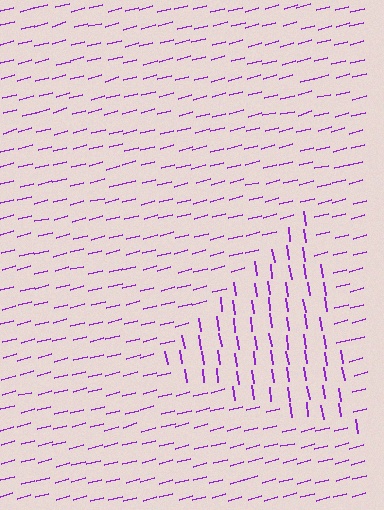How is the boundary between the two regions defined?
The boundary is defined purely by a change in line orientation (approximately 84 degrees difference). All lines are the same color and thickness.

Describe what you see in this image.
The image is filled with small purple line segments. A triangle region in the image has lines oriented differently from the surrounding lines, creating a visible texture boundary.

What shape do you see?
I see a triangle.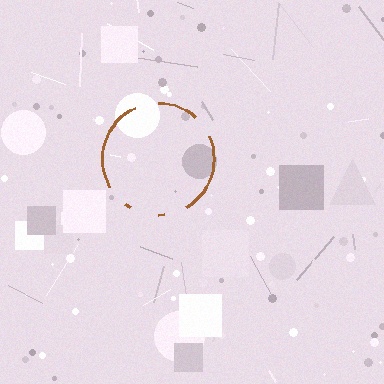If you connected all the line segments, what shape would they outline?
They would outline a circle.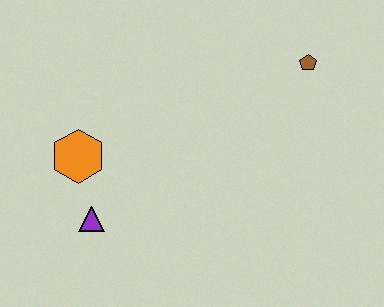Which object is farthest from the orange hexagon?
The brown pentagon is farthest from the orange hexagon.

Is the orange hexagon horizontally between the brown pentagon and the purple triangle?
No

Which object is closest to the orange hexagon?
The purple triangle is closest to the orange hexagon.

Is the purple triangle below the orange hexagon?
Yes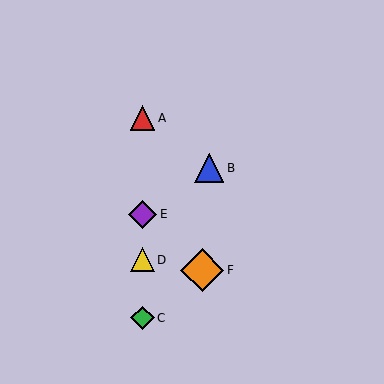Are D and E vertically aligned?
Yes, both are at x≈142.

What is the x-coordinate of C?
Object C is at x≈142.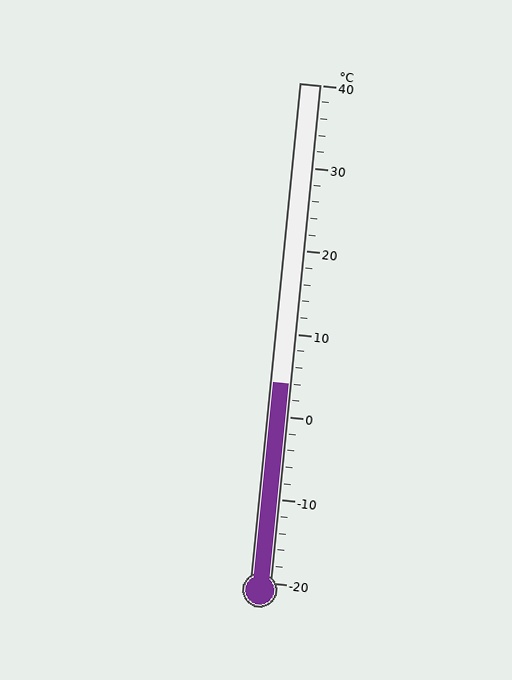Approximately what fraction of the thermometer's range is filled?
The thermometer is filled to approximately 40% of its range.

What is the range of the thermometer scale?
The thermometer scale ranges from -20°C to 40°C.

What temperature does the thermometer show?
The thermometer shows approximately 4°C.